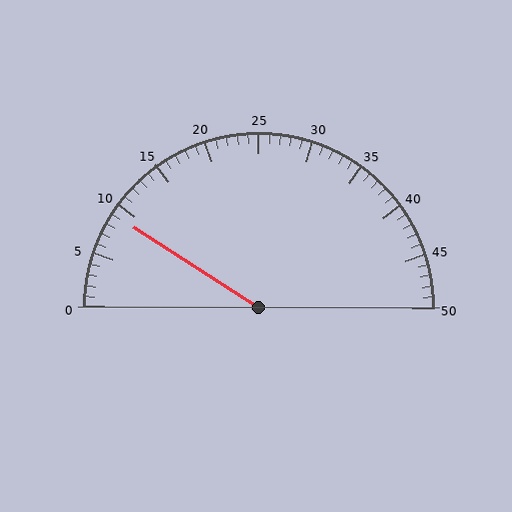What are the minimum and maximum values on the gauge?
The gauge ranges from 0 to 50.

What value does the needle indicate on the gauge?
The needle indicates approximately 9.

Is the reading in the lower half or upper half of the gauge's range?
The reading is in the lower half of the range (0 to 50).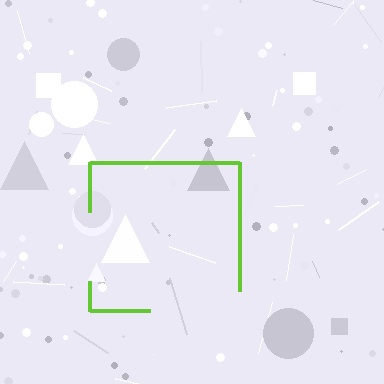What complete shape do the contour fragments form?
The contour fragments form a square.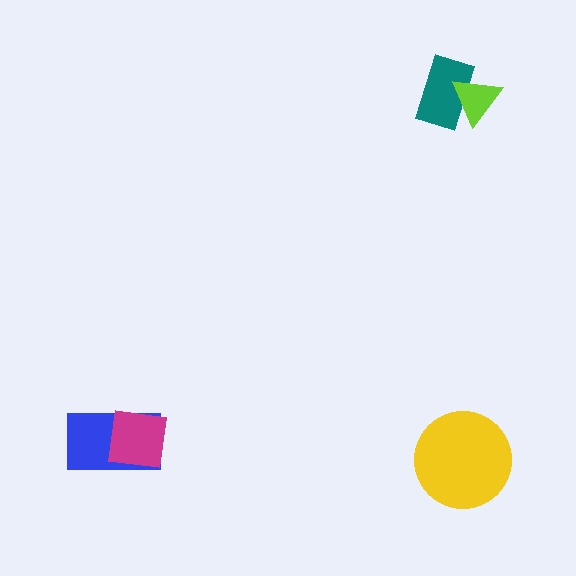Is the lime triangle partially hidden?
No, no other shape covers it.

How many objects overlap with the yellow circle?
0 objects overlap with the yellow circle.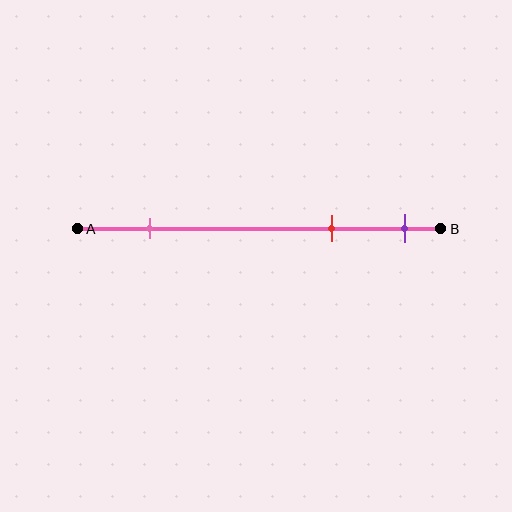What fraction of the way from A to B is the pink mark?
The pink mark is approximately 20% (0.2) of the way from A to B.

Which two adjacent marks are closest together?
The red and purple marks are the closest adjacent pair.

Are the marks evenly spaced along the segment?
No, the marks are not evenly spaced.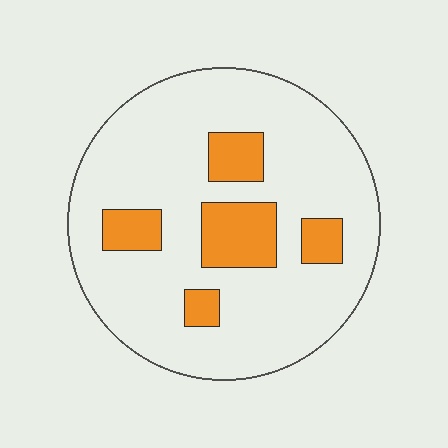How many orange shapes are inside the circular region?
5.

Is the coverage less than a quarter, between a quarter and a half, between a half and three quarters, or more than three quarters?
Less than a quarter.